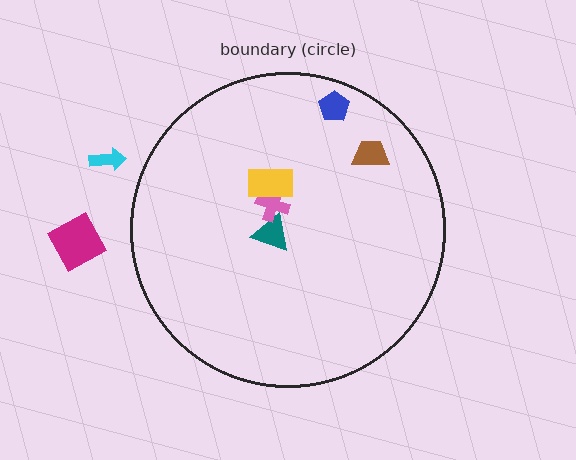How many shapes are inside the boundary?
5 inside, 2 outside.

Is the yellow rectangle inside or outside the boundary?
Inside.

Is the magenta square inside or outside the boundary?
Outside.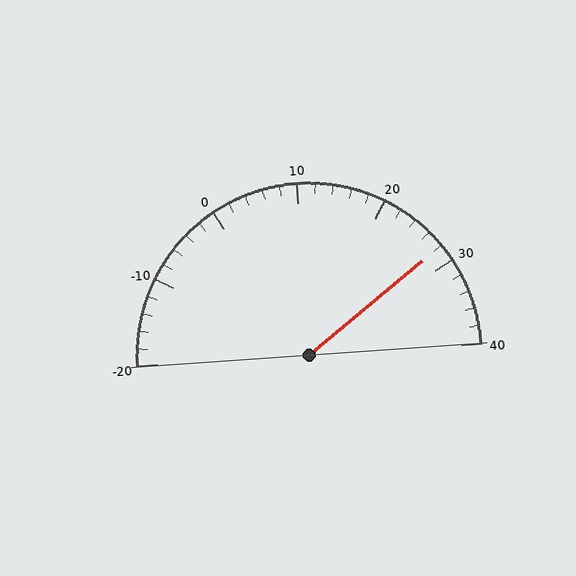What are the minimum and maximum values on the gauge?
The gauge ranges from -20 to 40.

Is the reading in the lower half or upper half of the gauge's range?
The reading is in the upper half of the range (-20 to 40).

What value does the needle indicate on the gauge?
The needle indicates approximately 28.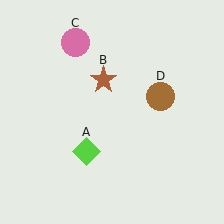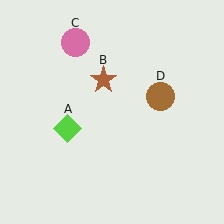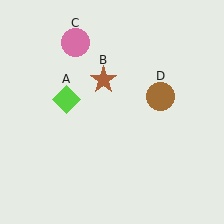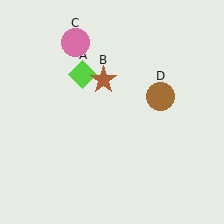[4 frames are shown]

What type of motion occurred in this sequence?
The lime diamond (object A) rotated clockwise around the center of the scene.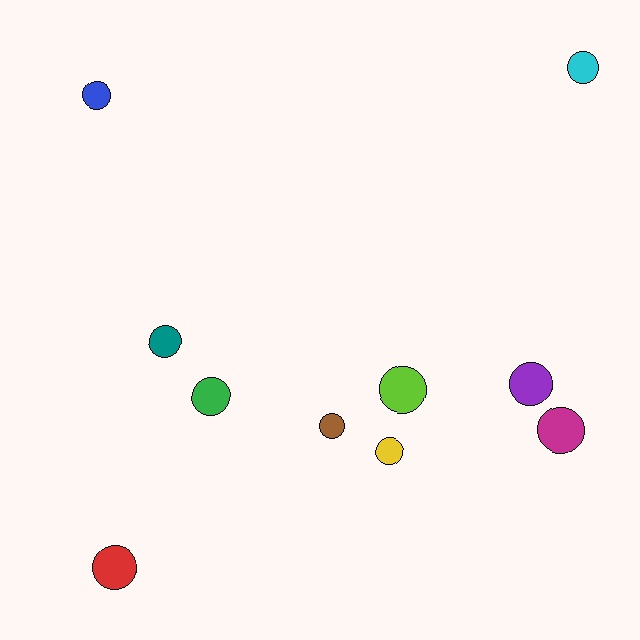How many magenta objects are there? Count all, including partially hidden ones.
There is 1 magenta object.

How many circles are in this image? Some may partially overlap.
There are 10 circles.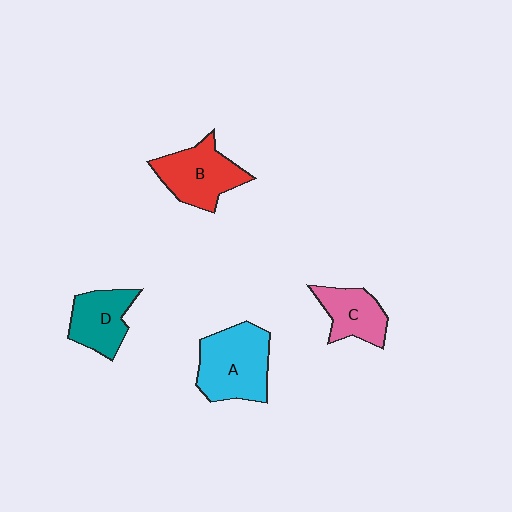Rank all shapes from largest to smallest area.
From largest to smallest: A (cyan), B (red), D (teal), C (pink).